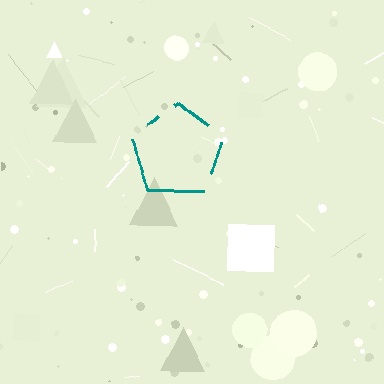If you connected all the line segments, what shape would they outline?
They would outline a pentagon.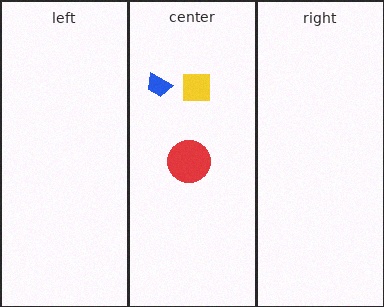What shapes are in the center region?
The yellow square, the blue trapezoid, the red circle.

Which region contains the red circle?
The center region.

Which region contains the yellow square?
The center region.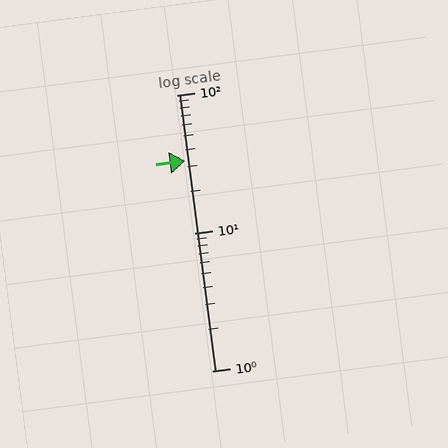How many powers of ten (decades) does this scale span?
The scale spans 2 decades, from 1 to 100.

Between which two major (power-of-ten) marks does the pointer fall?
The pointer is between 10 and 100.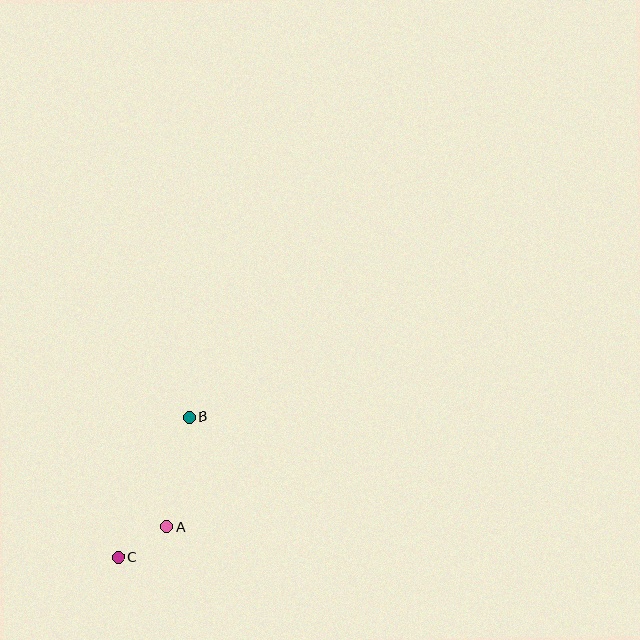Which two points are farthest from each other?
Points B and C are farthest from each other.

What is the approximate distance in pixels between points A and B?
The distance between A and B is approximately 112 pixels.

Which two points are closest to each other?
Points A and C are closest to each other.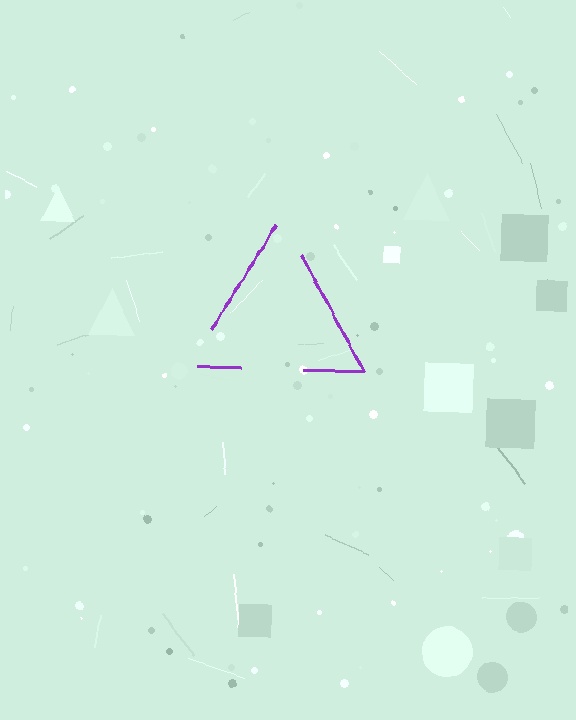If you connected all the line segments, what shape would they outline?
They would outline a triangle.